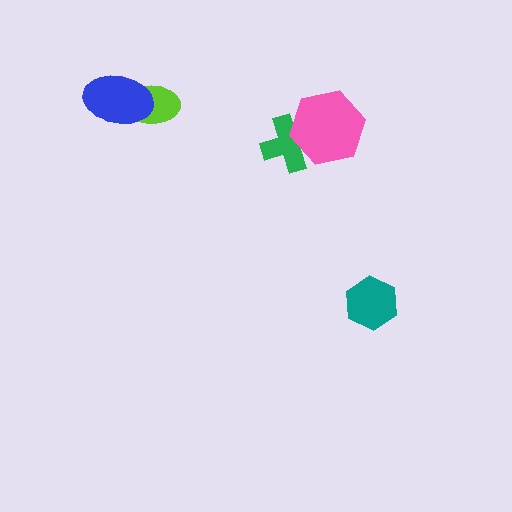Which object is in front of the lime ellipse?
The blue ellipse is in front of the lime ellipse.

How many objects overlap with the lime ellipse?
1 object overlaps with the lime ellipse.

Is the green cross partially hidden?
Yes, it is partially covered by another shape.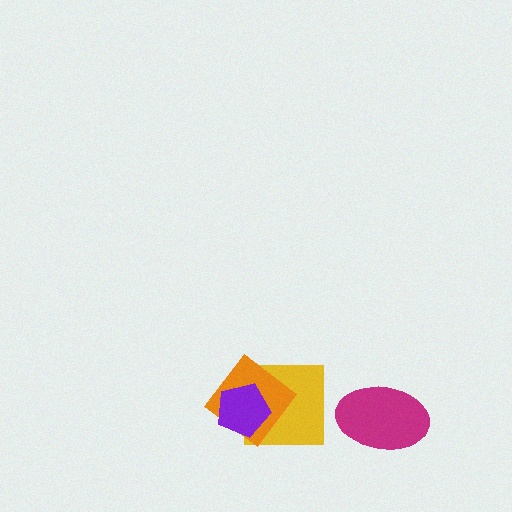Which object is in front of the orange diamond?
The purple pentagon is in front of the orange diamond.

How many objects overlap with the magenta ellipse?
0 objects overlap with the magenta ellipse.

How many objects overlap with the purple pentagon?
2 objects overlap with the purple pentagon.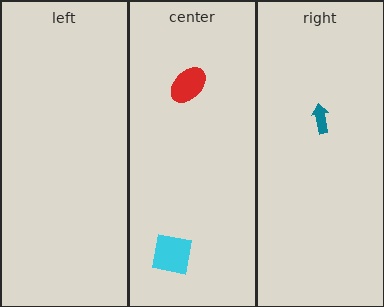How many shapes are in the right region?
1.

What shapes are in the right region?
The teal arrow.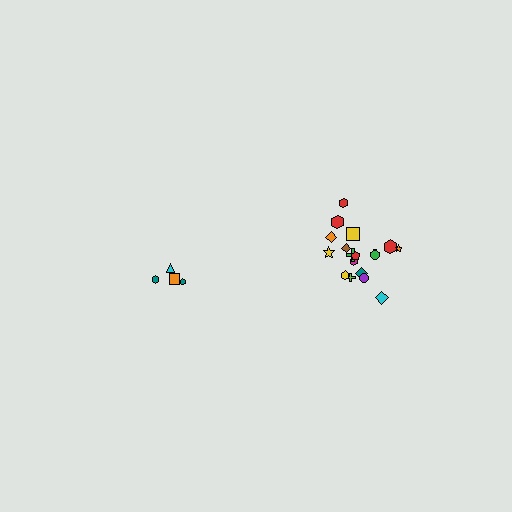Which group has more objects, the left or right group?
The right group.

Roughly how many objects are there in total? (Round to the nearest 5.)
Roughly 20 objects in total.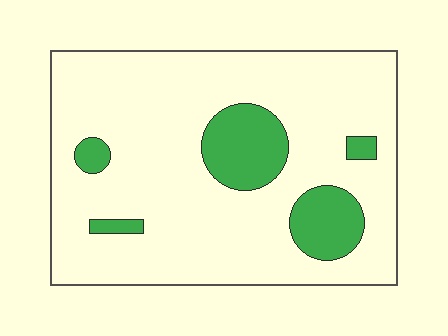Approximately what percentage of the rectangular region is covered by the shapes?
Approximately 15%.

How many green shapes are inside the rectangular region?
5.